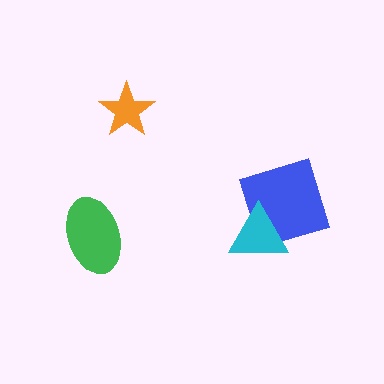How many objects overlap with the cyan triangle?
1 object overlaps with the cyan triangle.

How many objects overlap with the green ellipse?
0 objects overlap with the green ellipse.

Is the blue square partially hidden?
Yes, it is partially covered by another shape.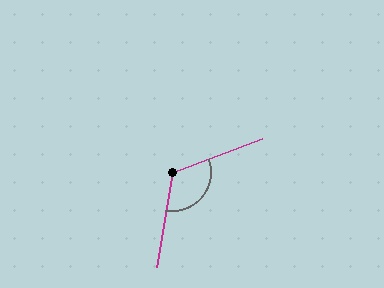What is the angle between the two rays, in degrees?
Approximately 120 degrees.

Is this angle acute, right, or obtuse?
It is obtuse.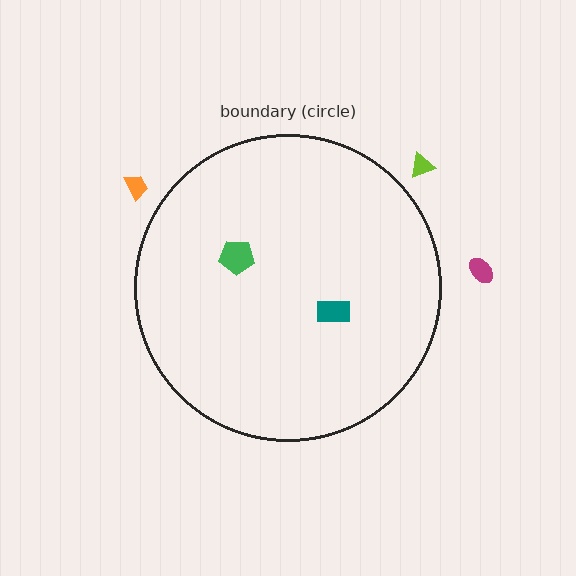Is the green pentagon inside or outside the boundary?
Inside.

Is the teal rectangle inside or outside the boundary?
Inside.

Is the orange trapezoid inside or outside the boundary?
Outside.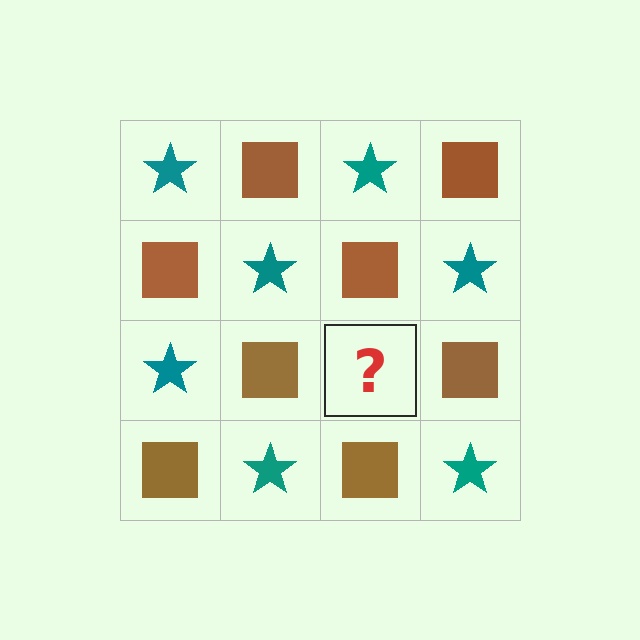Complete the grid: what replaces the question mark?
The question mark should be replaced with a teal star.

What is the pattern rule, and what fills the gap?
The rule is that it alternates teal star and brown square in a checkerboard pattern. The gap should be filled with a teal star.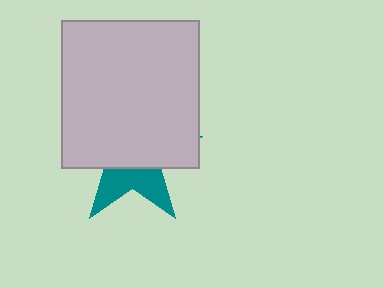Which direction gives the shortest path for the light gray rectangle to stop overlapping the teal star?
Moving up gives the shortest separation.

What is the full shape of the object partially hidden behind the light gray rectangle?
The partially hidden object is a teal star.